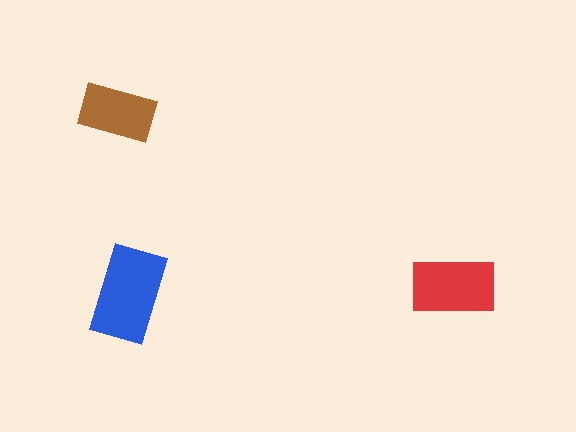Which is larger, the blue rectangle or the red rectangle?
The blue one.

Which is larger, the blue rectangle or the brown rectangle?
The blue one.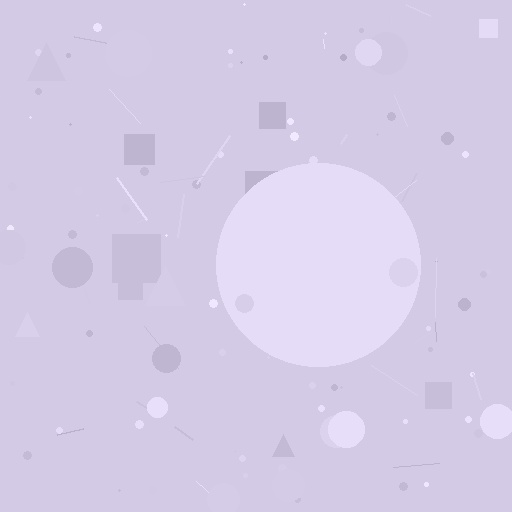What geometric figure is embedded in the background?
A circle is embedded in the background.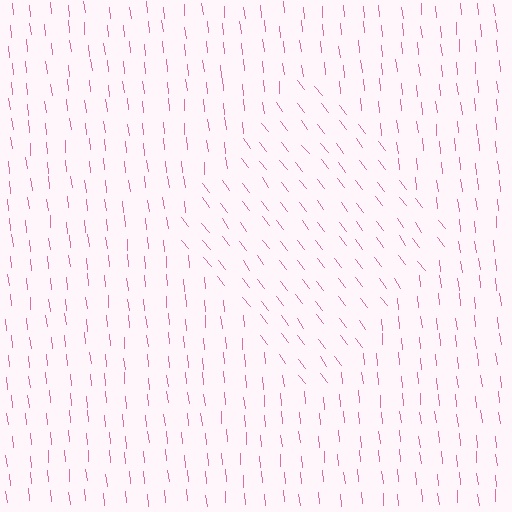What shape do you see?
I see a diamond.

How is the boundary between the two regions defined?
The boundary is defined purely by a change in line orientation (approximately 32 degrees difference). All lines are the same color and thickness.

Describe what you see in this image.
The image is filled with small pink line segments. A diamond region in the image has lines oriented differently from the surrounding lines, creating a visible texture boundary.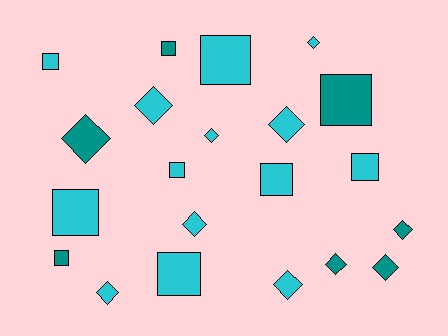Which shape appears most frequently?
Diamond, with 11 objects.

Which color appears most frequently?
Cyan, with 14 objects.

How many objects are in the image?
There are 21 objects.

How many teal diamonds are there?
There are 4 teal diamonds.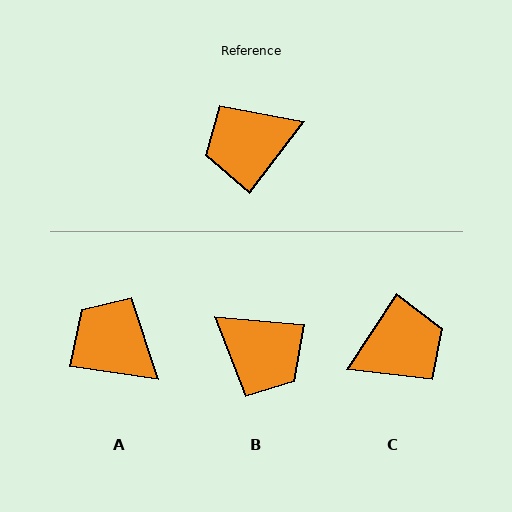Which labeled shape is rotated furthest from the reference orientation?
C, about 176 degrees away.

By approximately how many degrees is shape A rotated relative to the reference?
Approximately 61 degrees clockwise.